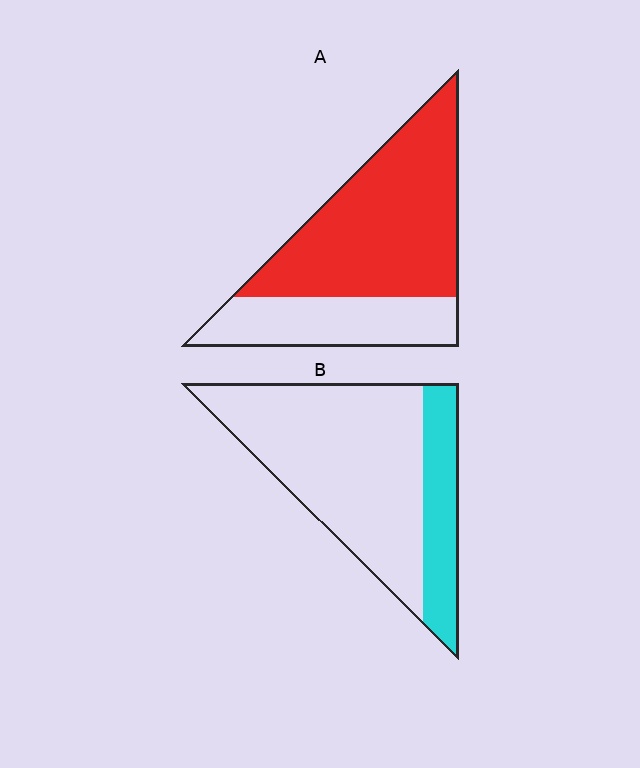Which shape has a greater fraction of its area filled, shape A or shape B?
Shape A.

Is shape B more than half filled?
No.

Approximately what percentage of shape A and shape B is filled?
A is approximately 65% and B is approximately 25%.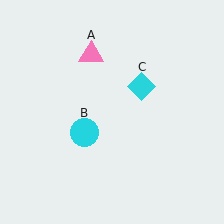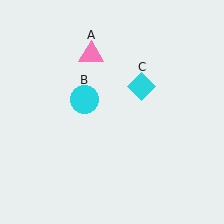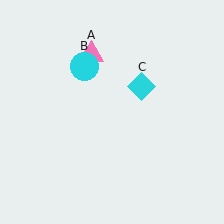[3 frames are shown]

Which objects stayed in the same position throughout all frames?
Pink triangle (object A) and cyan diamond (object C) remained stationary.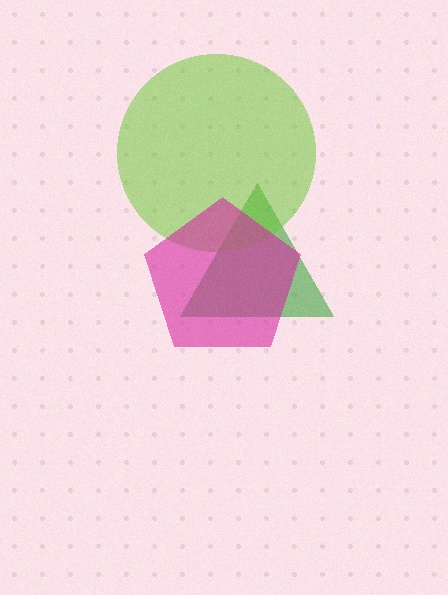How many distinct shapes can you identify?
There are 3 distinct shapes: a green triangle, a lime circle, a magenta pentagon.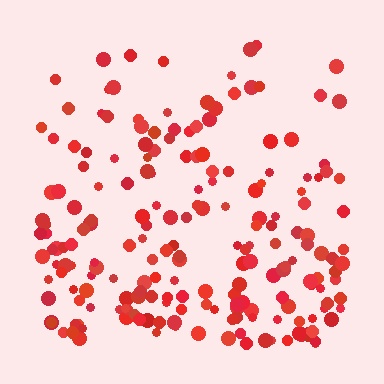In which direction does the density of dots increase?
From top to bottom, with the bottom side densest.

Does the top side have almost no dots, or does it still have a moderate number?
Still a moderate number, just noticeably fewer than the bottom.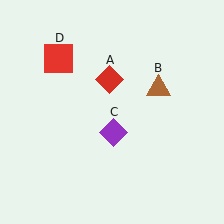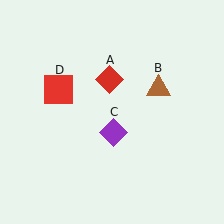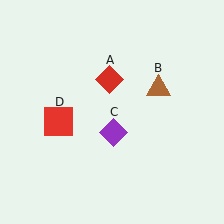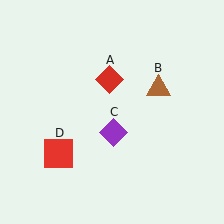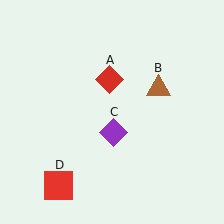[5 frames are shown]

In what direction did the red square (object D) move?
The red square (object D) moved down.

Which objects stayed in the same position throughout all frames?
Red diamond (object A) and brown triangle (object B) and purple diamond (object C) remained stationary.